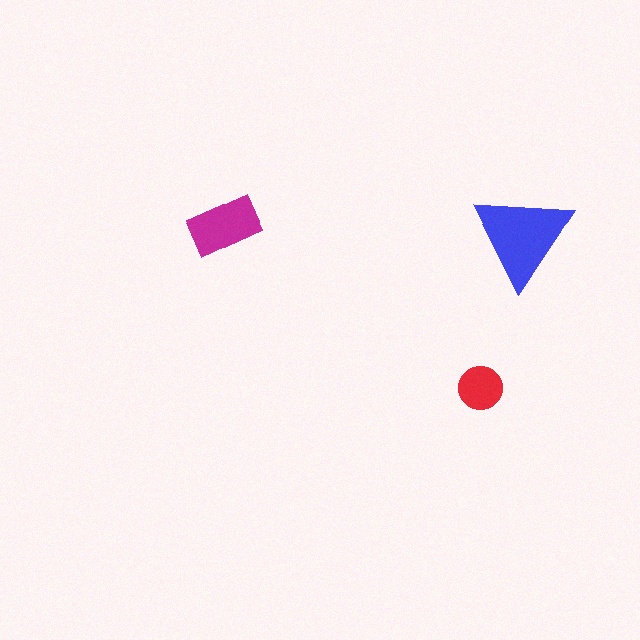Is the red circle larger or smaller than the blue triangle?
Smaller.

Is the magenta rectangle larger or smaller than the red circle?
Larger.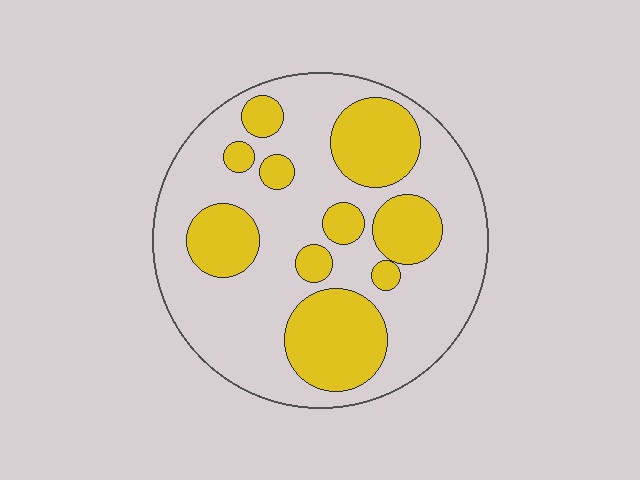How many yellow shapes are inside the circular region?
10.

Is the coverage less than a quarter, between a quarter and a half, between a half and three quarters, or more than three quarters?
Between a quarter and a half.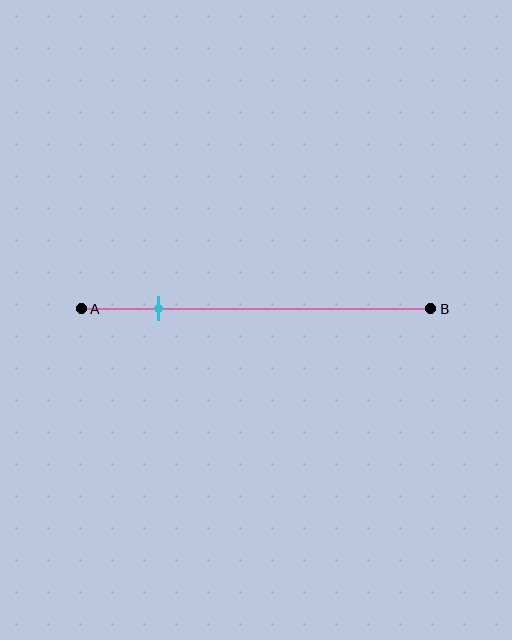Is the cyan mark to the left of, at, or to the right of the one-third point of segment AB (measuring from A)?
The cyan mark is to the left of the one-third point of segment AB.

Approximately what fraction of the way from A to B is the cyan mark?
The cyan mark is approximately 20% of the way from A to B.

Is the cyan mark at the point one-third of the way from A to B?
No, the mark is at about 20% from A, not at the 33% one-third point.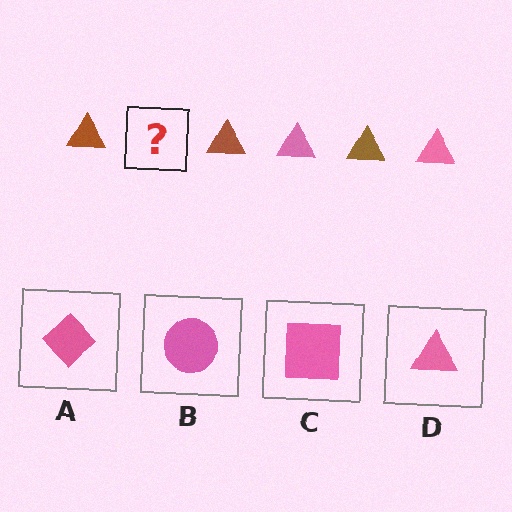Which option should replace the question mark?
Option D.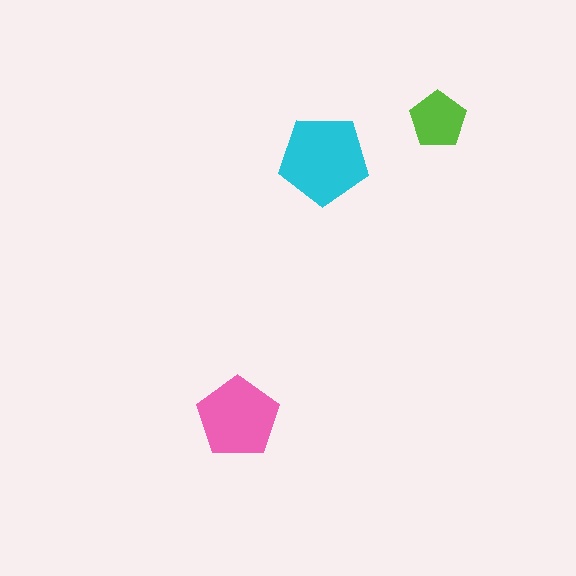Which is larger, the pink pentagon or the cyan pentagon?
The cyan one.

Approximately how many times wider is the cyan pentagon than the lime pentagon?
About 1.5 times wider.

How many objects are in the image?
There are 3 objects in the image.